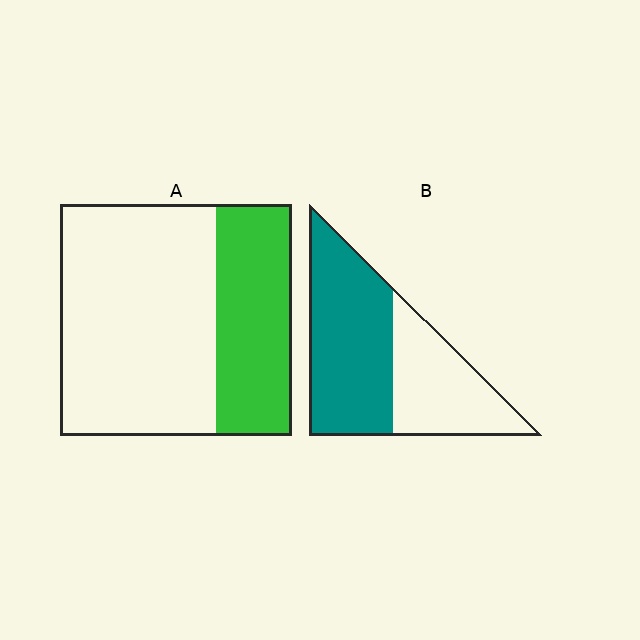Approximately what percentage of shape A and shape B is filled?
A is approximately 35% and B is approximately 60%.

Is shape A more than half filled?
No.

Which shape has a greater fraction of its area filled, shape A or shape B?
Shape B.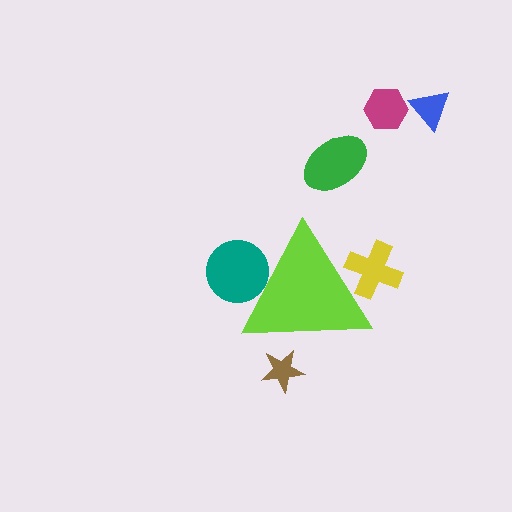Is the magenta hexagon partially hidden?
No, the magenta hexagon is fully visible.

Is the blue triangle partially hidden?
No, the blue triangle is fully visible.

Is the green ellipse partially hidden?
No, the green ellipse is fully visible.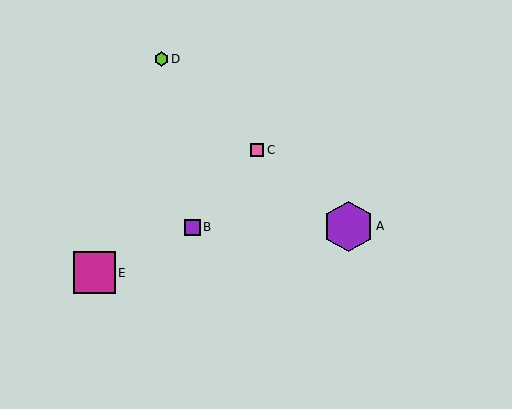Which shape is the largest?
The purple hexagon (labeled A) is the largest.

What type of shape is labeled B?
Shape B is a purple square.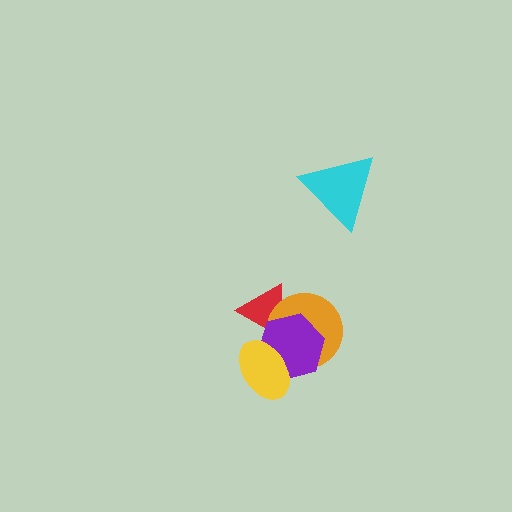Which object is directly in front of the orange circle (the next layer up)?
The purple hexagon is directly in front of the orange circle.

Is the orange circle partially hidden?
Yes, it is partially covered by another shape.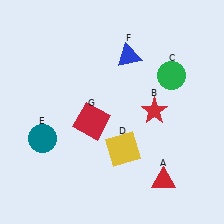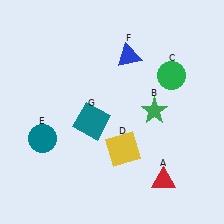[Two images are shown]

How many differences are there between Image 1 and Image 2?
There are 2 differences between the two images.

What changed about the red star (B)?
In Image 1, B is red. In Image 2, it changed to green.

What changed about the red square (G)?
In Image 1, G is red. In Image 2, it changed to teal.